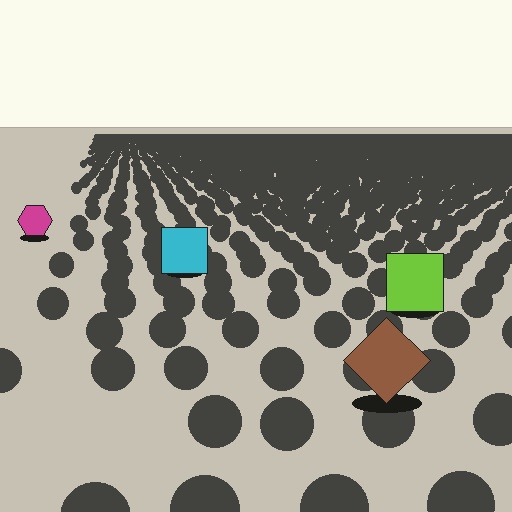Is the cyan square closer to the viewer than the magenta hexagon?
Yes. The cyan square is closer — you can tell from the texture gradient: the ground texture is coarser near it.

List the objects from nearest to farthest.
From nearest to farthest: the brown diamond, the lime square, the cyan square, the magenta hexagon.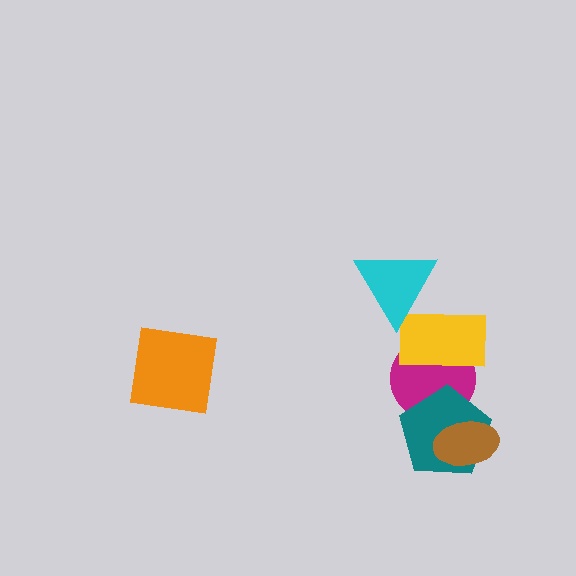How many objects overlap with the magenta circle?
2 objects overlap with the magenta circle.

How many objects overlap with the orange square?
0 objects overlap with the orange square.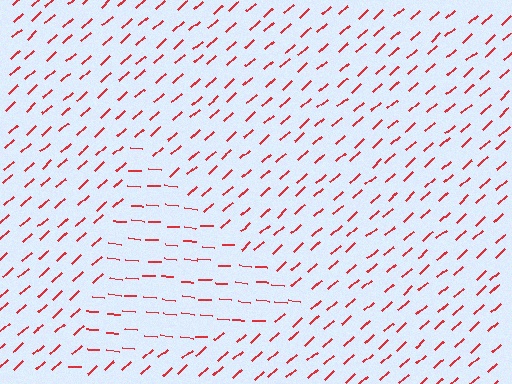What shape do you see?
I see a triangle.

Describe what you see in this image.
The image is filled with small red line segments. A triangle region in the image has lines oriented differently from the surrounding lines, creating a visible texture boundary.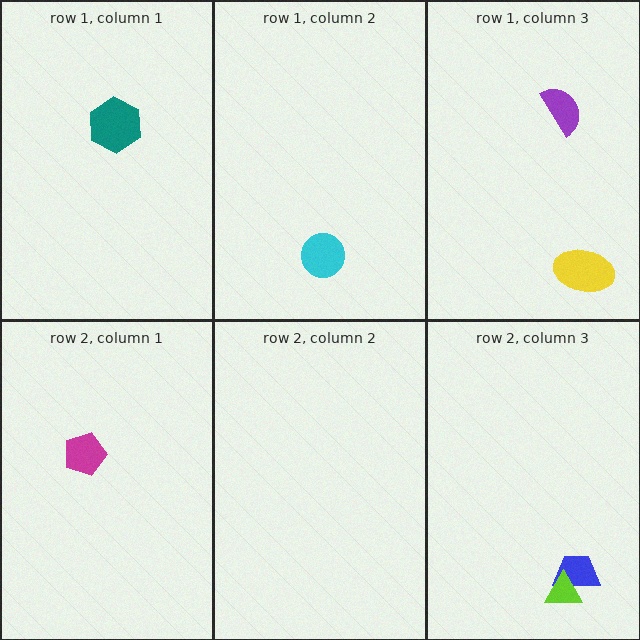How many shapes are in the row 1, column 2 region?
1.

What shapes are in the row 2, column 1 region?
The magenta pentagon.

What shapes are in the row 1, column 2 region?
The cyan circle.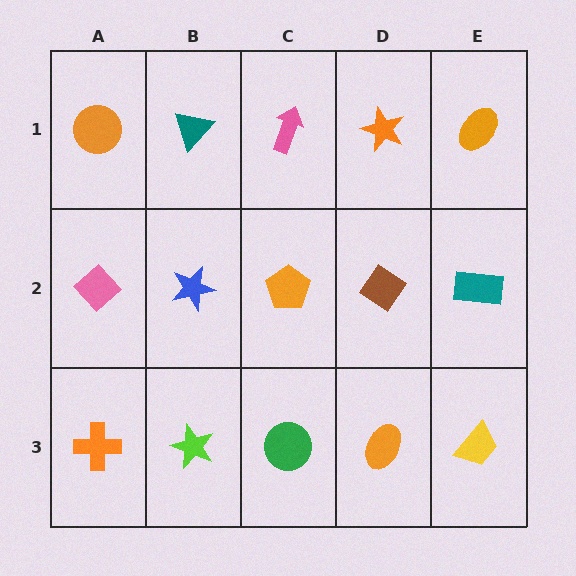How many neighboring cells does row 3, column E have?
2.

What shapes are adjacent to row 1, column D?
A brown diamond (row 2, column D), a pink arrow (row 1, column C), an orange ellipse (row 1, column E).